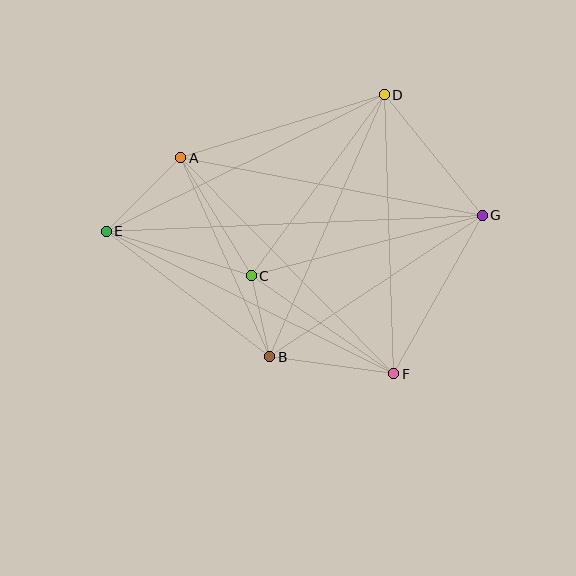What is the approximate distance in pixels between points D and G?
The distance between D and G is approximately 156 pixels.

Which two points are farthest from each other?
Points E and G are farthest from each other.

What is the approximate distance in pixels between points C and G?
The distance between C and G is approximately 239 pixels.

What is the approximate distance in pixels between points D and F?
The distance between D and F is approximately 279 pixels.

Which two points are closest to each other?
Points B and C are closest to each other.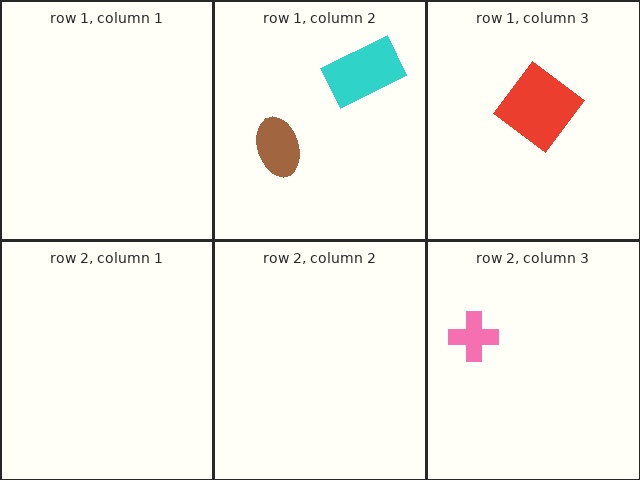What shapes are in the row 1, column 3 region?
The red diamond.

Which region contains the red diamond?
The row 1, column 3 region.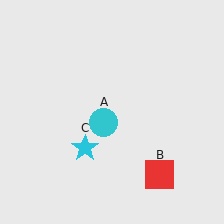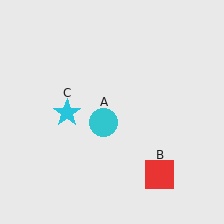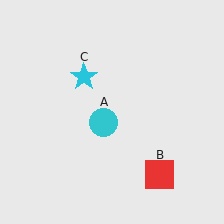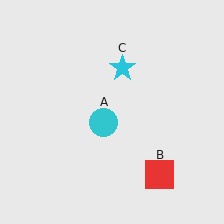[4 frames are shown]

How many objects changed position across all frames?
1 object changed position: cyan star (object C).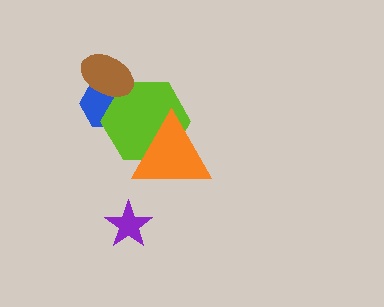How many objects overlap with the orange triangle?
1 object overlaps with the orange triangle.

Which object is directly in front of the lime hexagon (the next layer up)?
The orange triangle is directly in front of the lime hexagon.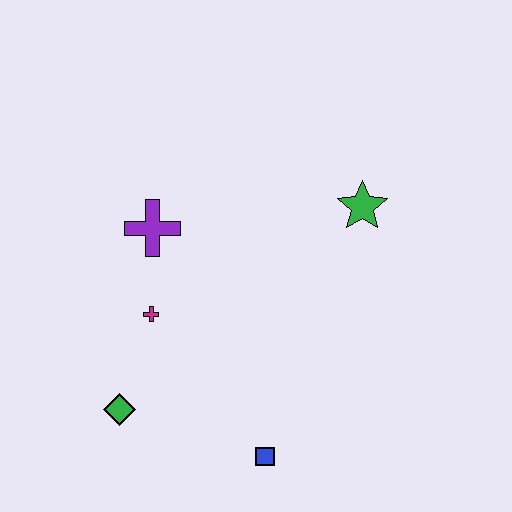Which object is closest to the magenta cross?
The purple cross is closest to the magenta cross.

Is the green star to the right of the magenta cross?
Yes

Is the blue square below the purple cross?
Yes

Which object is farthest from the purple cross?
The blue square is farthest from the purple cross.